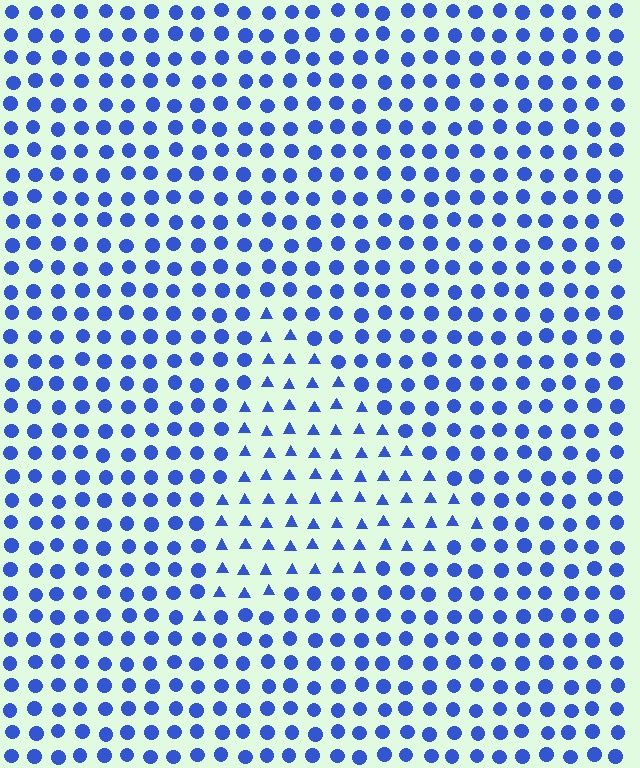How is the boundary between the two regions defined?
The boundary is defined by a change in element shape: triangles inside vs. circles outside. All elements share the same color and spacing.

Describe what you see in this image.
The image is filled with small blue elements arranged in a uniform grid. A triangle-shaped region contains triangles, while the surrounding area contains circles. The boundary is defined purely by the change in element shape.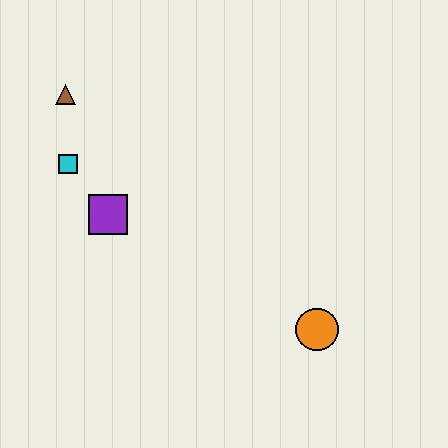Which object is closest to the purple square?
The cyan square is closest to the purple square.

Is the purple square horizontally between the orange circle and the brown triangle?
Yes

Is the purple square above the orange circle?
Yes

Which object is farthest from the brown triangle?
The orange circle is farthest from the brown triangle.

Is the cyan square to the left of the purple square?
Yes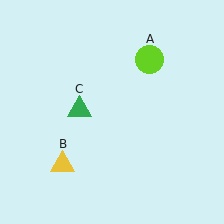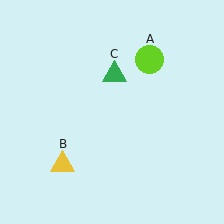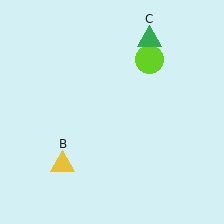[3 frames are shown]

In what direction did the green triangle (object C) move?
The green triangle (object C) moved up and to the right.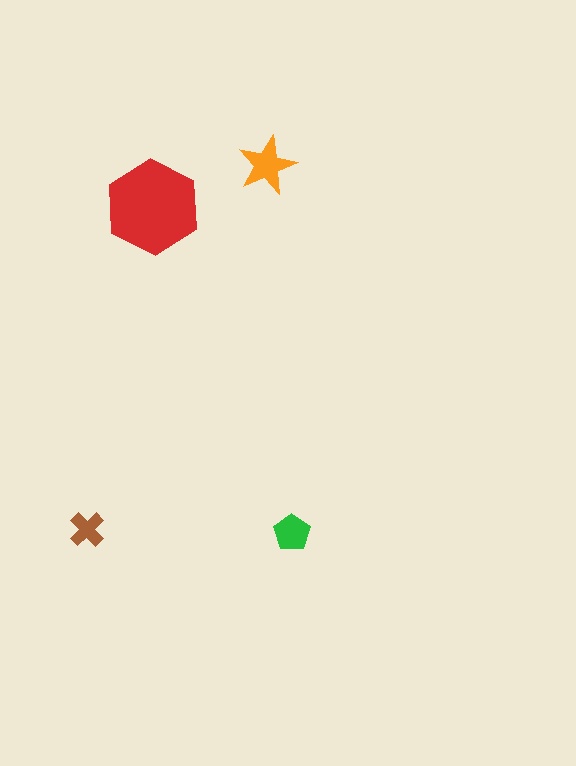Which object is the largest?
The red hexagon.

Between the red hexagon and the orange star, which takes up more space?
The red hexagon.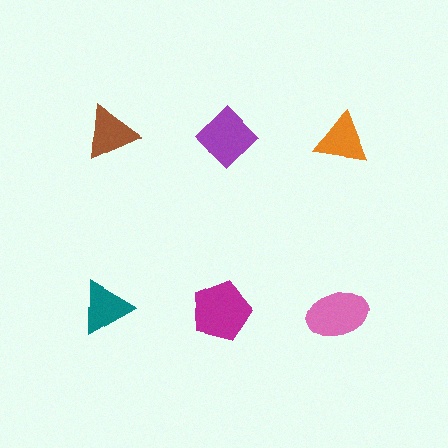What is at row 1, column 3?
An orange triangle.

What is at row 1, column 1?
A brown triangle.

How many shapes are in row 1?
3 shapes.